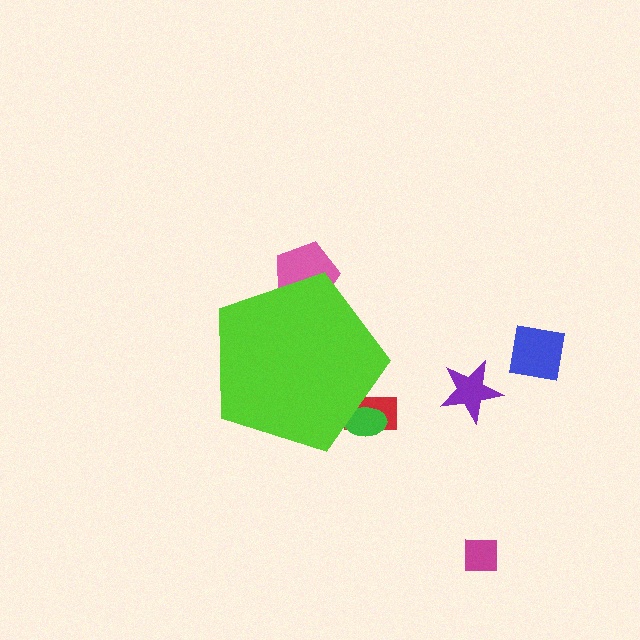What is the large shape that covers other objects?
A lime pentagon.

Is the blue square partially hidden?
No, the blue square is fully visible.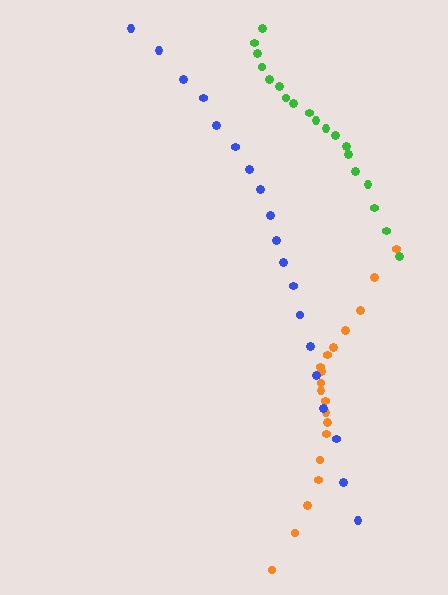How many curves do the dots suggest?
There are 3 distinct paths.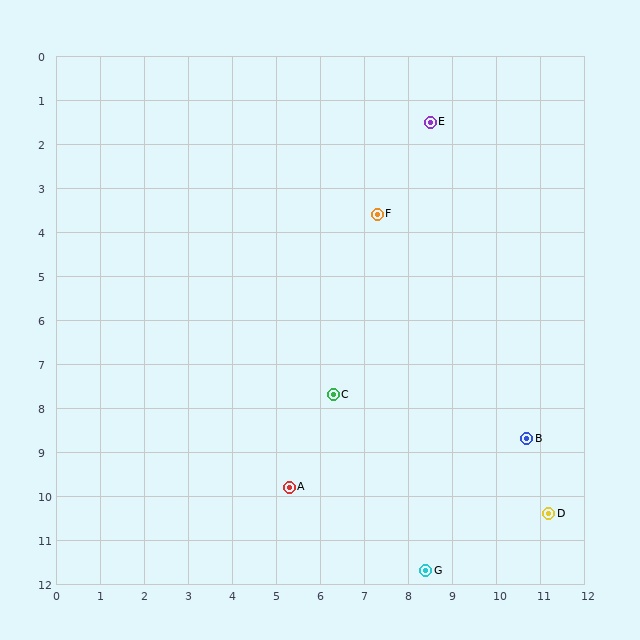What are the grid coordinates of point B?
Point B is at approximately (10.7, 8.7).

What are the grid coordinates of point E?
Point E is at approximately (8.5, 1.5).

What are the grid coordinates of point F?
Point F is at approximately (7.3, 3.6).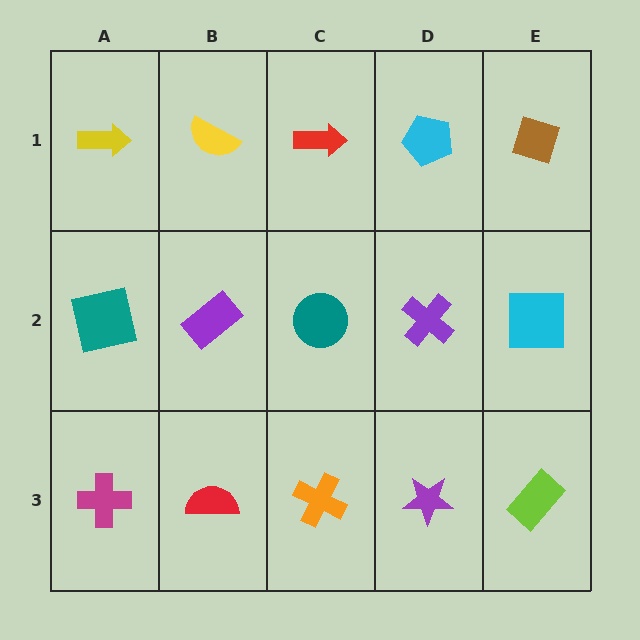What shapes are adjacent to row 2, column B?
A yellow semicircle (row 1, column B), a red semicircle (row 3, column B), a teal square (row 2, column A), a teal circle (row 2, column C).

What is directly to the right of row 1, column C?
A cyan pentagon.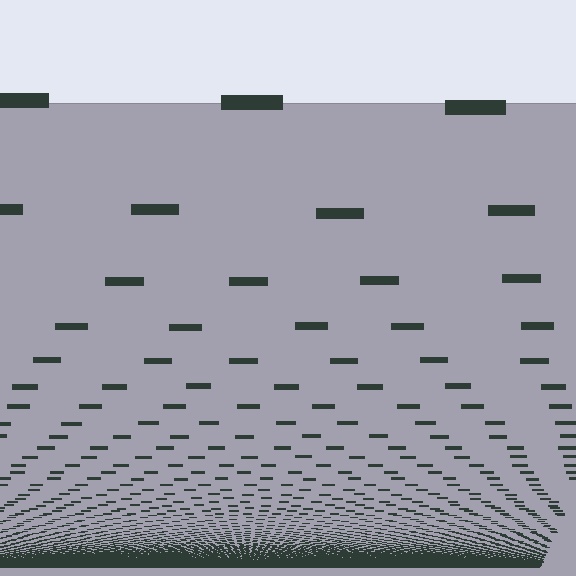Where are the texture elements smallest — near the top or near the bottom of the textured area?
Near the bottom.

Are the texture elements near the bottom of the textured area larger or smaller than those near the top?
Smaller. The gradient is inverted — elements near the bottom are smaller and denser.